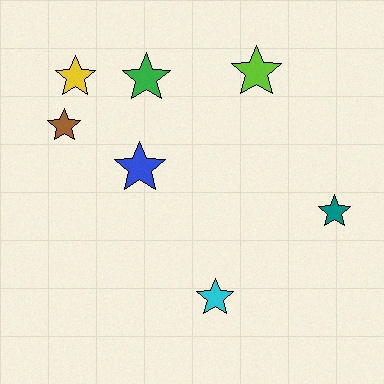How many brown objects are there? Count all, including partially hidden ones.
There is 1 brown object.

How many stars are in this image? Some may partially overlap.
There are 7 stars.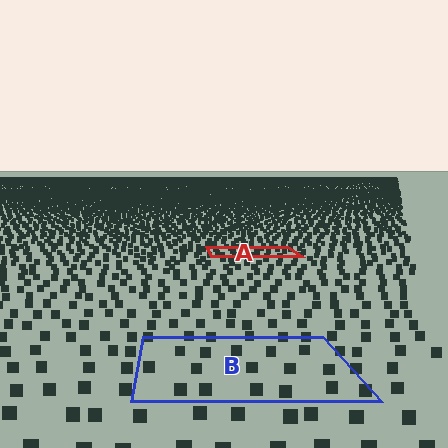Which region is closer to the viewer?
Region B is closer. The texture elements there are larger and more spread out.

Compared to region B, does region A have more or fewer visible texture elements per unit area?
Region A has more texture elements per unit area — they are packed more densely because it is farther away.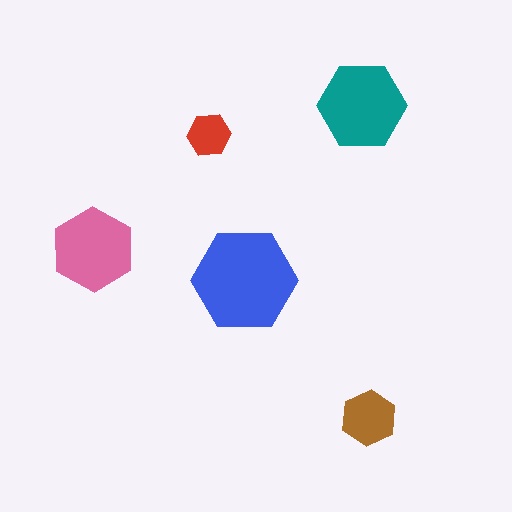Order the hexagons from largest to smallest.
the blue one, the teal one, the pink one, the brown one, the red one.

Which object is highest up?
The teal hexagon is topmost.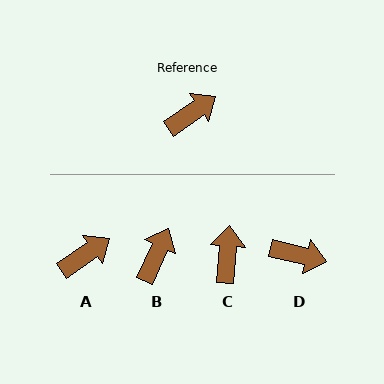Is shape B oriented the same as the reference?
No, it is off by about 31 degrees.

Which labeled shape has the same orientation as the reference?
A.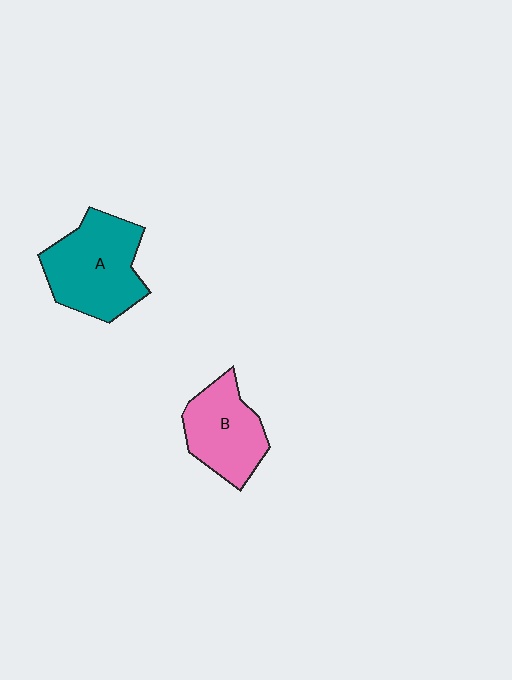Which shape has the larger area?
Shape A (teal).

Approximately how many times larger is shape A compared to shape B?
Approximately 1.3 times.